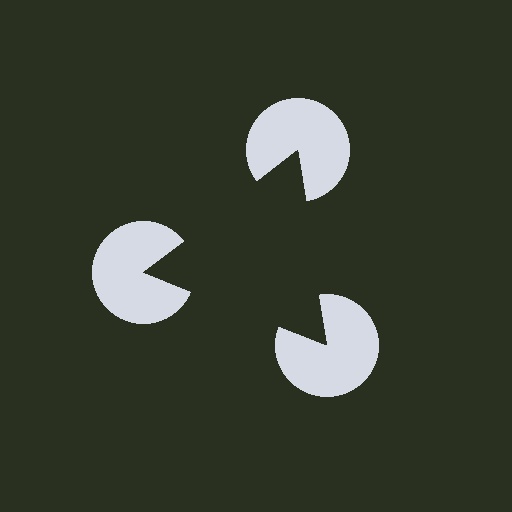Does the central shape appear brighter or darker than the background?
It typically appears slightly darker than the background, even though no actual brightness change is drawn.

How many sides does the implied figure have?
3 sides.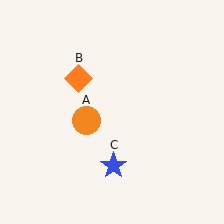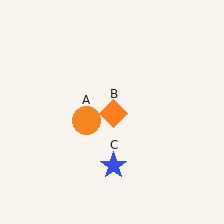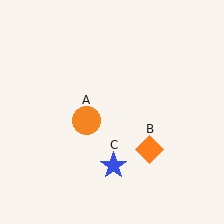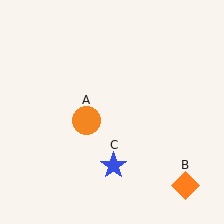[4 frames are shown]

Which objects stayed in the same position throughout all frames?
Orange circle (object A) and blue star (object C) remained stationary.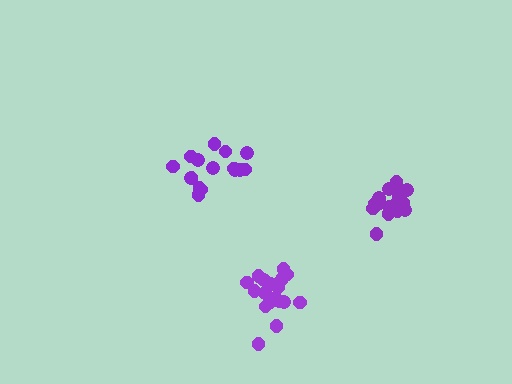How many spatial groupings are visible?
There are 3 spatial groupings.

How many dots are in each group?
Group 1: 17 dots, Group 2: 16 dots, Group 3: 19 dots (52 total).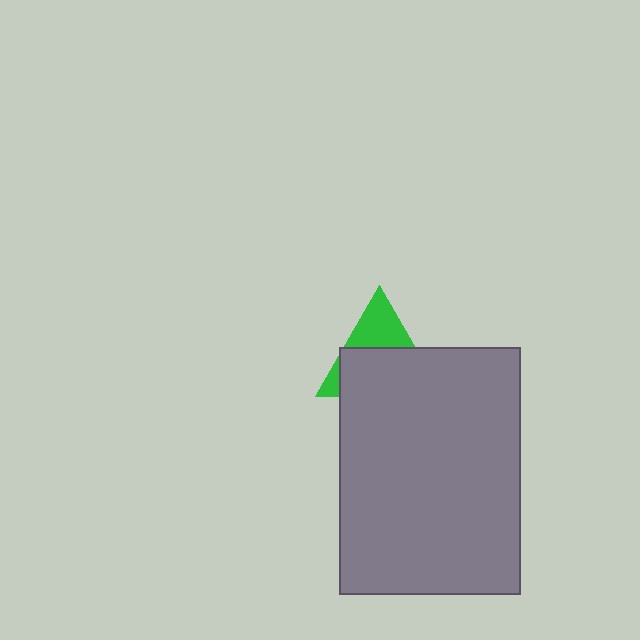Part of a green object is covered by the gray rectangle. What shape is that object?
It is a triangle.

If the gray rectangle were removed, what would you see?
You would see the complete green triangle.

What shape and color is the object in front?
The object in front is a gray rectangle.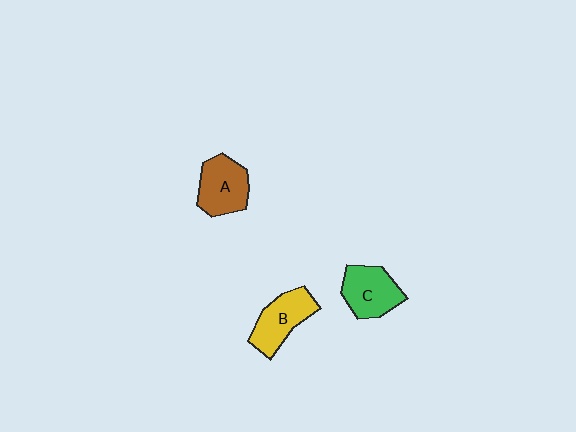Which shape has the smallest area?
Shape A (brown).